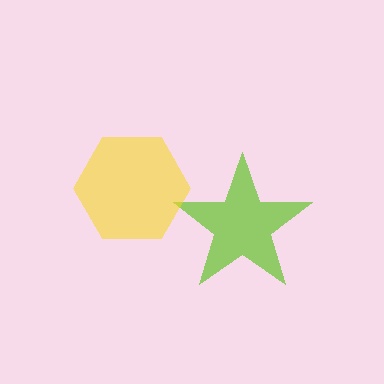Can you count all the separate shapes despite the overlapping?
Yes, there are 2 separate shapes.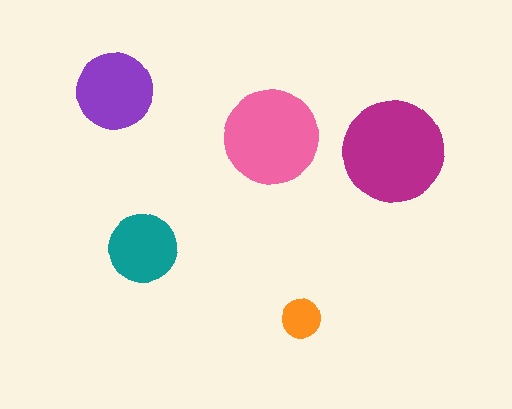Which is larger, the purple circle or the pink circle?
The pink one.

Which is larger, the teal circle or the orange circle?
The teal one.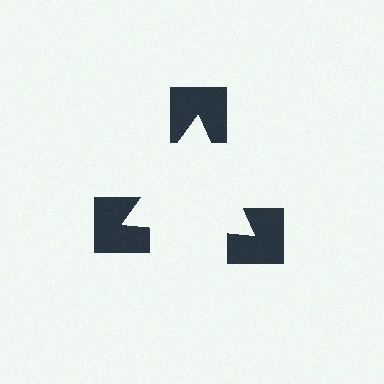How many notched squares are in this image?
There are 3 — one at each vertex of the illusory triangle.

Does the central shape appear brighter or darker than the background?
It typically appears slightly brighter than the background, even though no actual brightness change is drawn.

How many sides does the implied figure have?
3 sides.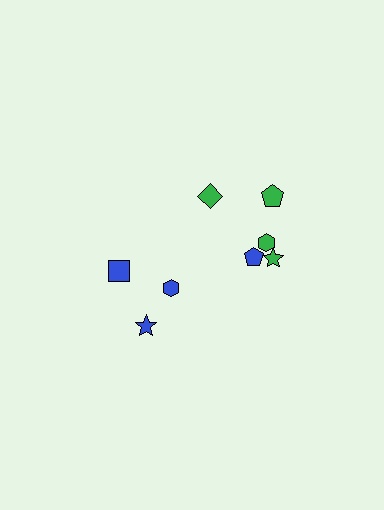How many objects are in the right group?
There are 5 objects.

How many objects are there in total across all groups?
There are 8 objects.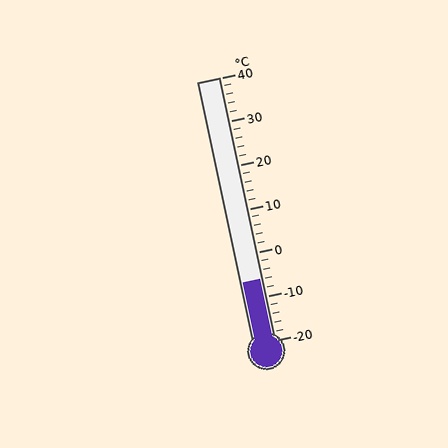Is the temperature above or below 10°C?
The temperature is below 10°C.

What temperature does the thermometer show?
The thermometer shows approximately -6°C.